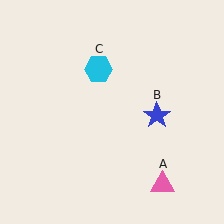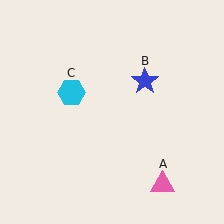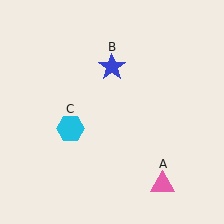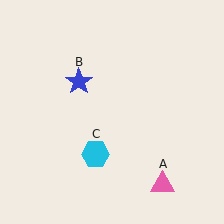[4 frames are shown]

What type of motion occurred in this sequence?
The blue star (object B), cyan hexagon (object C) rotated counterclockwise around the center of the scene.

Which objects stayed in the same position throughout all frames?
Pink triangle (object A) remained stationary.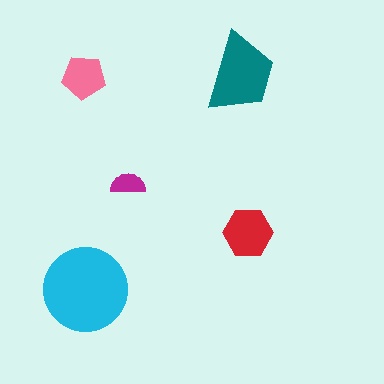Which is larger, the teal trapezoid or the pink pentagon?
The teal trapezoid.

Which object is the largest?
The cyan circle.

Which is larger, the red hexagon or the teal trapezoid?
The teal trapezoid.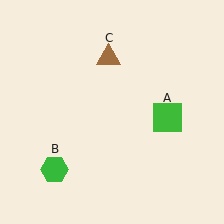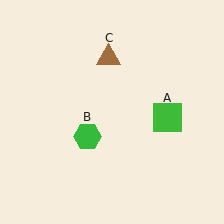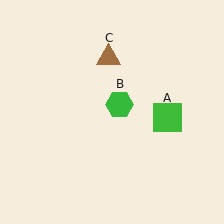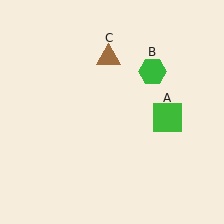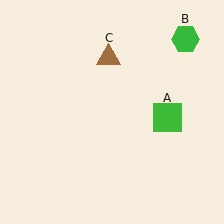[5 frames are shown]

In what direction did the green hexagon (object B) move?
The green hexagon (object B) moved up and to the right.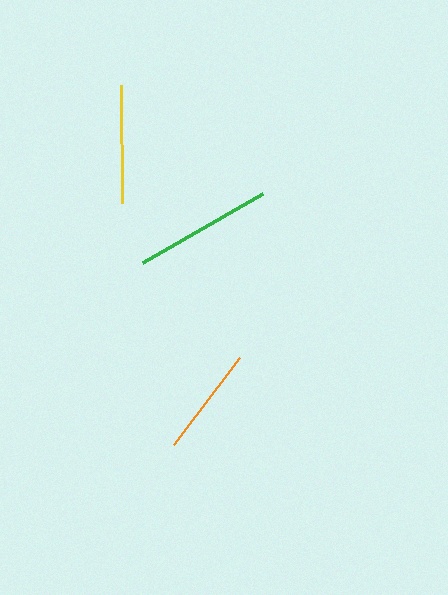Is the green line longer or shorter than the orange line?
The green line is longer than the orange line.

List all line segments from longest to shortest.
From longest to shortest: green, yellow, orange.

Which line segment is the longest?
The green line is the longest at approximately 138 pixels.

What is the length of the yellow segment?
The yellow segment is approximately 118 pixels long.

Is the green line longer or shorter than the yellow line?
The green line is longer than the yellow line.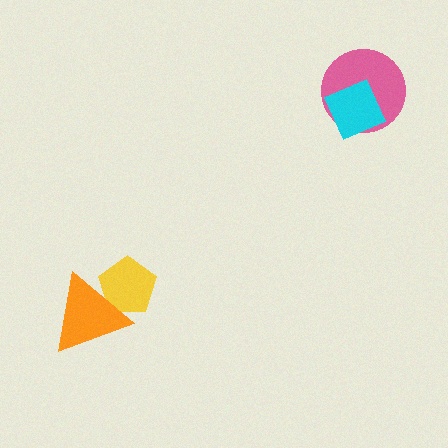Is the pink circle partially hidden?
Yes, it is partially covered by another shape.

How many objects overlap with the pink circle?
1 object overlaps with the pink circle.